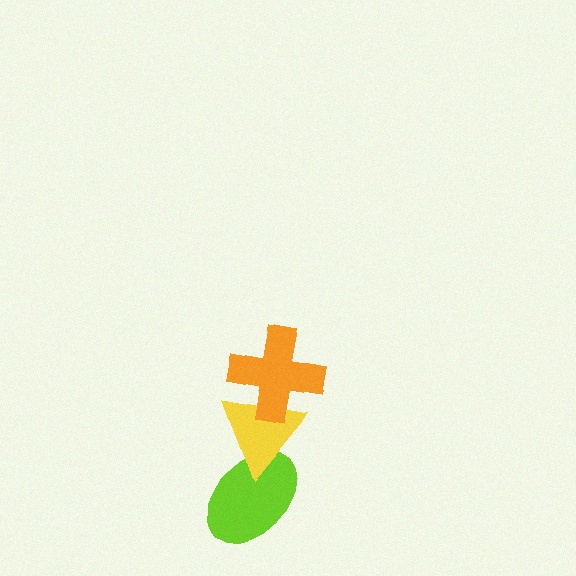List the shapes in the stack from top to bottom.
From top to bottom: the orange cross, the yellow triangle, the lime ellipse.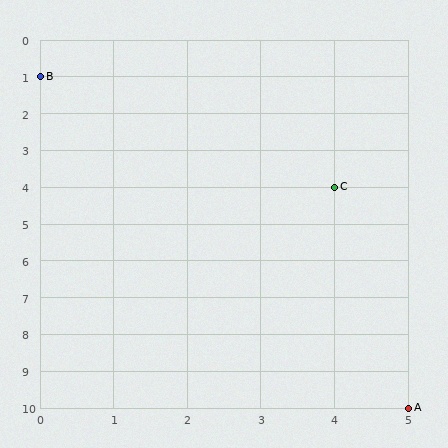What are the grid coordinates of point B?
Point B is at grid coordinates (0, 1).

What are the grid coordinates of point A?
Point A is at grid coordinates (5, 10).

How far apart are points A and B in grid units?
Points A and B are 5 columns and 9 rows apart (about 10.3 grid units diagonally).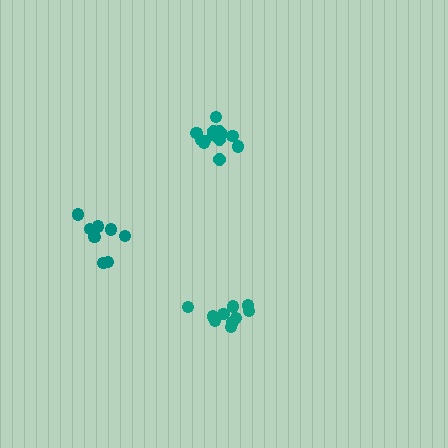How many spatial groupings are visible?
There are 3 spatial groupings.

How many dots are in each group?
Group 1: 10 dots, Group 2: 14 dots, Group 3: 8 dots (32 total).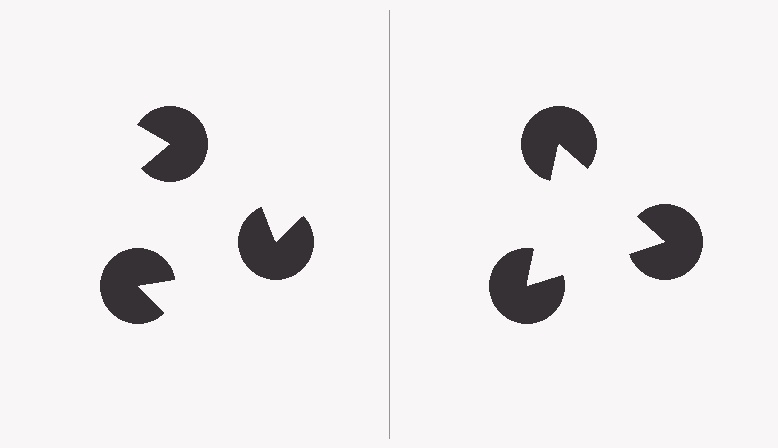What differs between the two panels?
The pac-man discs are positioned identically on both sides; only the wedge orientations differ. On the right they align to a triangle; on the left they are misaligned.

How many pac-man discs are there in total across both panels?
6 — 3 on each side.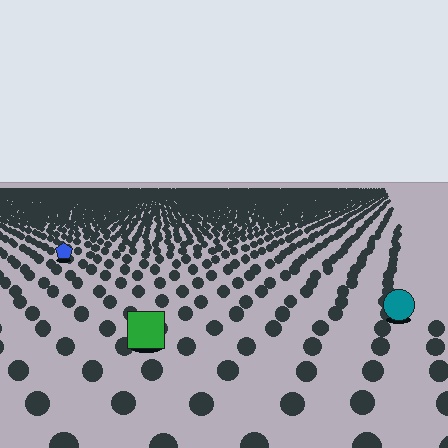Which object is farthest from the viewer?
The blue pentagon is farthest from the viewer. It appears smaller and the ground texture around it is denser.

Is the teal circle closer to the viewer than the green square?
No. The green square is closer — you can tell from the texture gradient: the ground texture is coarser near it.